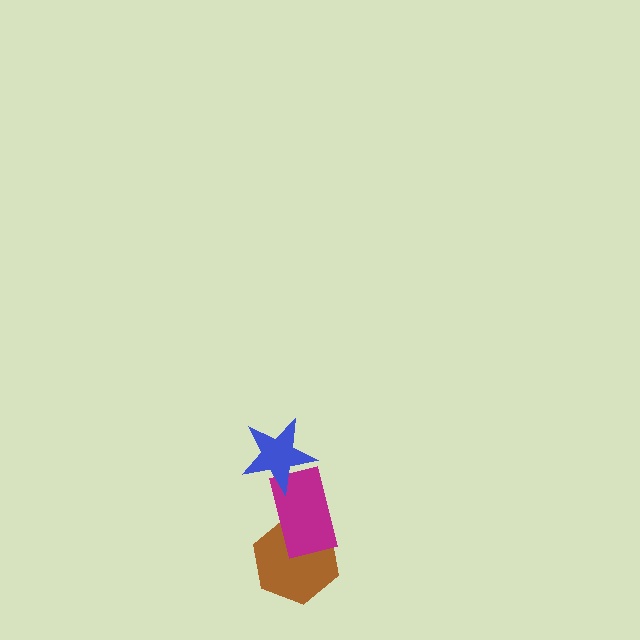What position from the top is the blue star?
The blue star is 1st from the top.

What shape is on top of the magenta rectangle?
The blue star is on top of the magenta rectangle.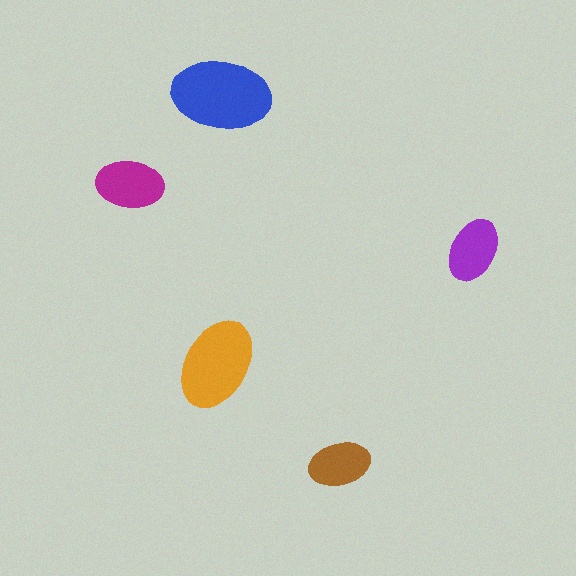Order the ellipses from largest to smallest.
the blue one, the orange one, the magenta one, the purple one, the brown one.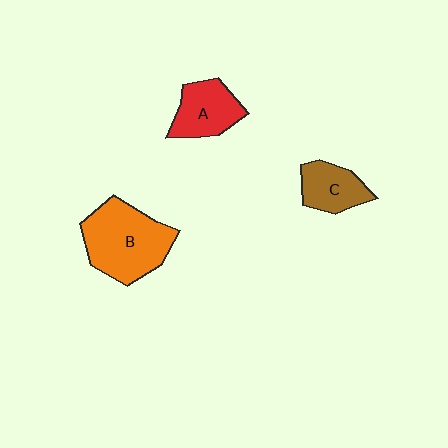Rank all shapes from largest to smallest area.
From largest to smallest: B (orange), A (red), C (brown).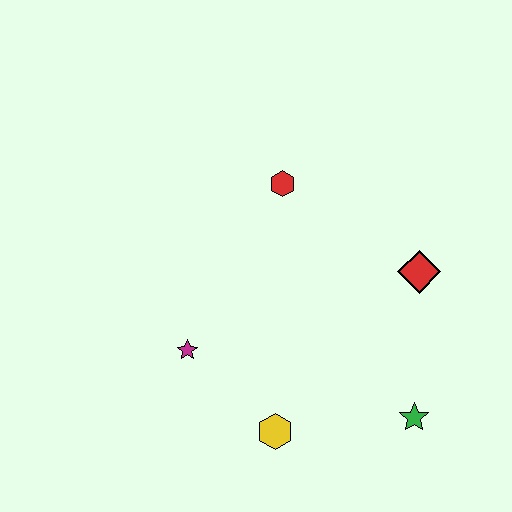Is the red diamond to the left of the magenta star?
No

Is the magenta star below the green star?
No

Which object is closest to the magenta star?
The yellow hexagon is closest to the magenta star.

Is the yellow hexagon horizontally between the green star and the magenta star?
Yes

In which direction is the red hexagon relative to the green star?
The red hexagon is above the green star.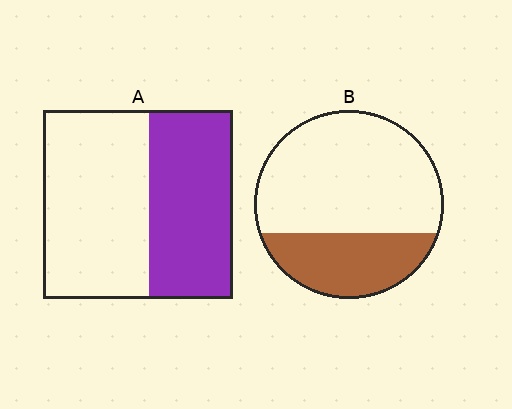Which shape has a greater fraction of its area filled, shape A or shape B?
Shape A.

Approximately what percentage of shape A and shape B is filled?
A is approximately 45% and B is approximately 30%.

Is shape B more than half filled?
No.